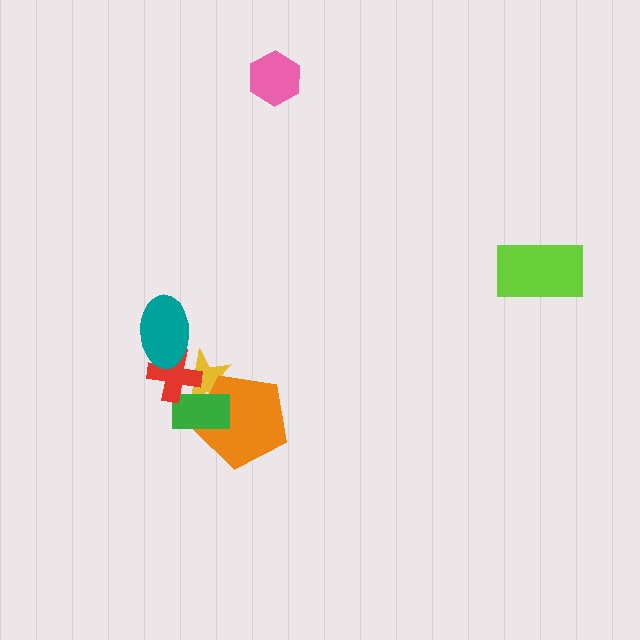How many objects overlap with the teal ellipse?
1 object overlaps with the teal ellipse.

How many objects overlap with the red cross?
3 objects overlap with the red cross.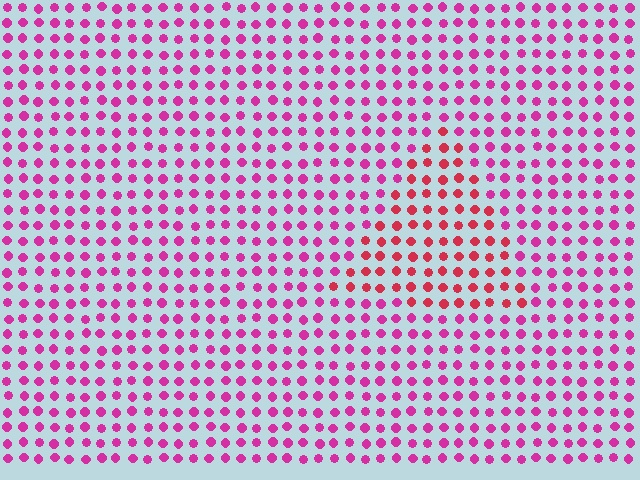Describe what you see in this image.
The image is filled with small magenta elements in a uniform arrangement. A triangle-shaped region is visible where the elements are tinted to a slightly different hue, forming a subtle color boundary.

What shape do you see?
I see a triangle.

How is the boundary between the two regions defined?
The boundary is defined purely by a slight shift in hue (about 32 degrees). Spacing, size, and orientation are identical on both sides.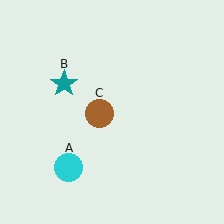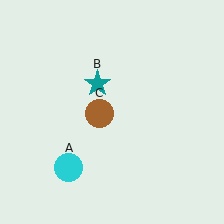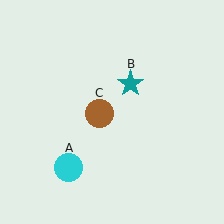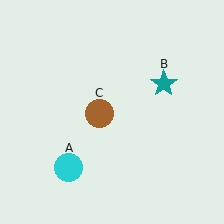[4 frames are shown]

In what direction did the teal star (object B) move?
The teal star (object B) moved right.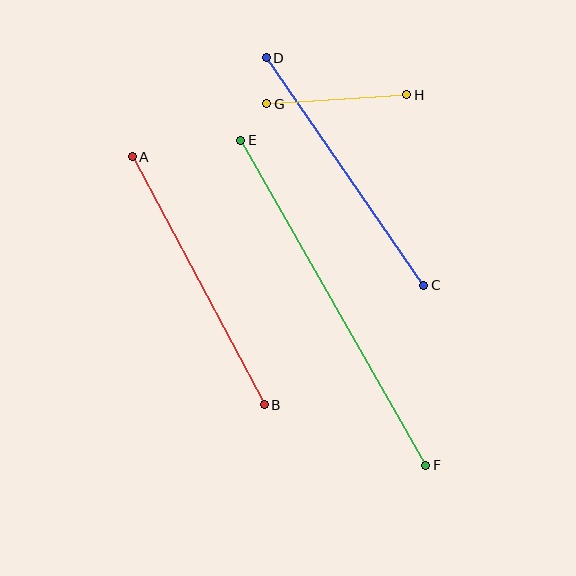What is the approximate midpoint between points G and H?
The midpoint is at approximately (337, 99) pixels.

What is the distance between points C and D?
The distance is approximately 276 pixels.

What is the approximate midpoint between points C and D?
The midpoint is at approximately (345, 172) pixels.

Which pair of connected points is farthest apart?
Points E and F are farthest apart.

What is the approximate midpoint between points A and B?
The midpoint is at approximately (198, 281) pixels.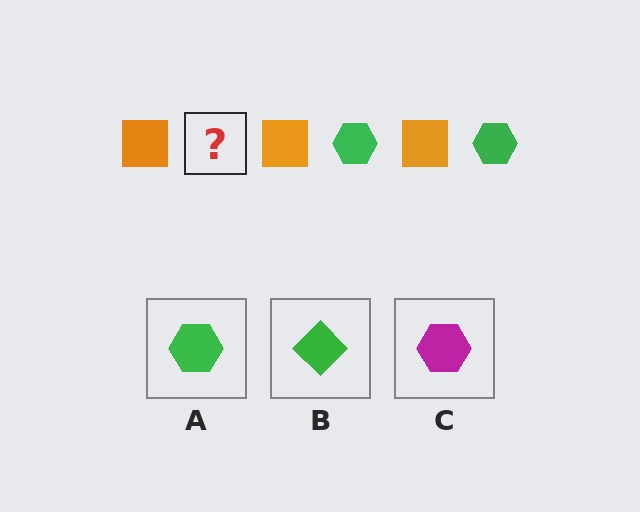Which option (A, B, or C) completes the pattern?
A.